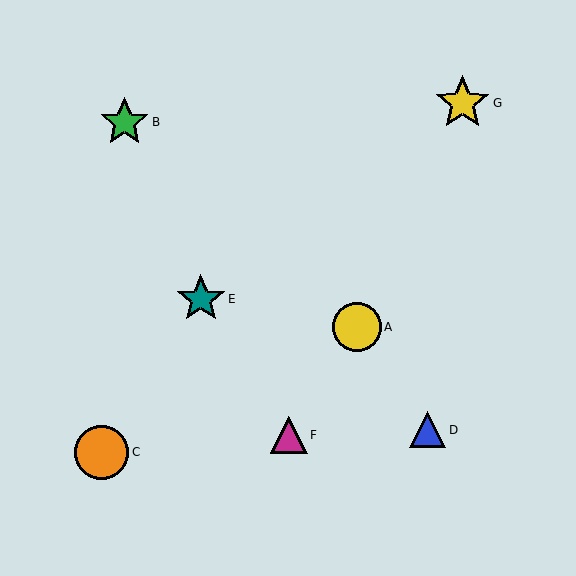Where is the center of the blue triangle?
The center of the blue triangle is at (428, 430).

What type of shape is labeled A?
Shape A is a yellow circle.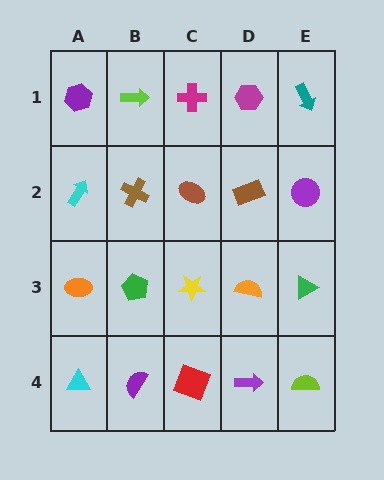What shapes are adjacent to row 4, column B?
A green pentagon (row 3, column B), a cyan triangle (row 4, column A), a red square (row 4, column C).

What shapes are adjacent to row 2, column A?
A purple hexagon (row 1, column A), an orange ellipse (row 3, column A), a brown cross (row 2, column B).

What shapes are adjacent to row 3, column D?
A brown rectangle (row 2, column D), a purple arrow (row 4, column D), a yellow star (row 3, column C), a green triangle (row 3, column E).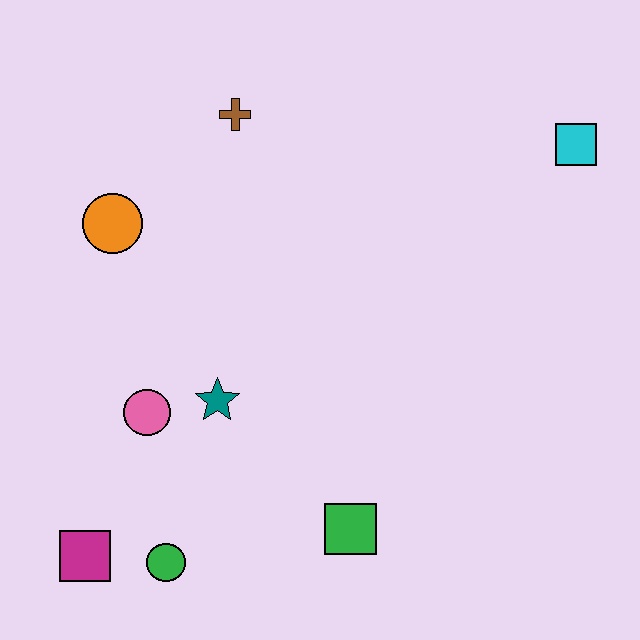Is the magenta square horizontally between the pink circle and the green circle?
No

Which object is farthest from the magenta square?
The cyan square is farthest from the magenta square.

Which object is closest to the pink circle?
The teal star is closest to the pink circle.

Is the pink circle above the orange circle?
No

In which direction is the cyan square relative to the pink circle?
The cyan square is to the right of the pink circle.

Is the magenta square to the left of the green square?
Yes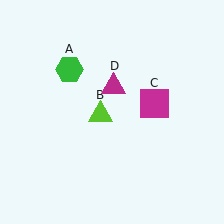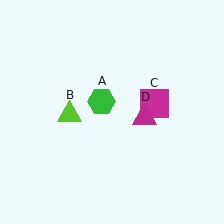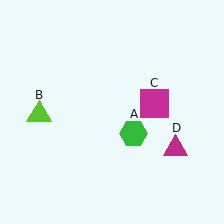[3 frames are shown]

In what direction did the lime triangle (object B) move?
The lime triangle (object B) moved left.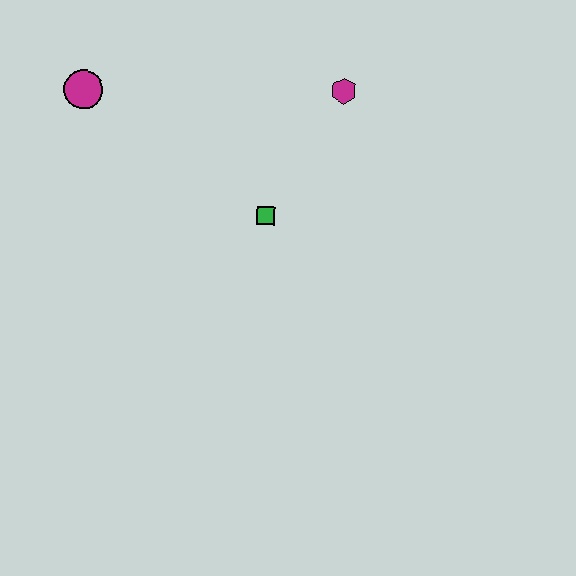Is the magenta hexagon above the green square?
Yes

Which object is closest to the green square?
The magenta hexagon is closest to the green square.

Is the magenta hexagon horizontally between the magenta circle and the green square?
No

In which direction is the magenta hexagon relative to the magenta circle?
The magenta hexagon is to the right of the magenta circle.